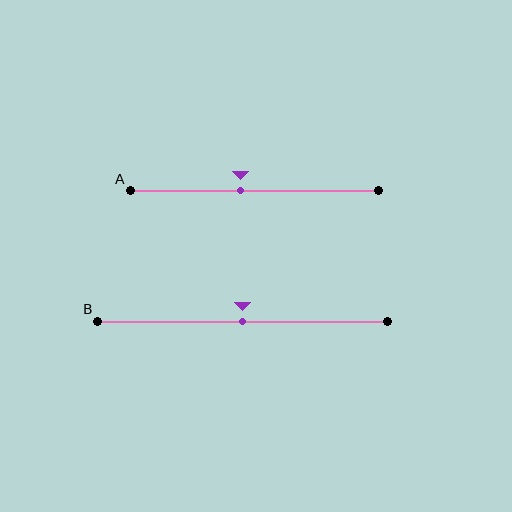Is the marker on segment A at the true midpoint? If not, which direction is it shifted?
No, the marker on segment A is shifted to the left by about 6% of the segment length.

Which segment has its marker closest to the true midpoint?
Segment B has its marker closest to the true midpoint.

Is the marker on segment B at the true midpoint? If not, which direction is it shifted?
Yes, the marker on segment B is at the true midpoint.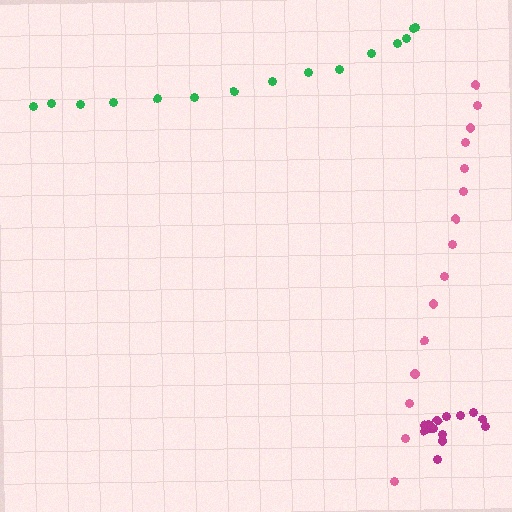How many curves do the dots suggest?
There are 3 distinct paths.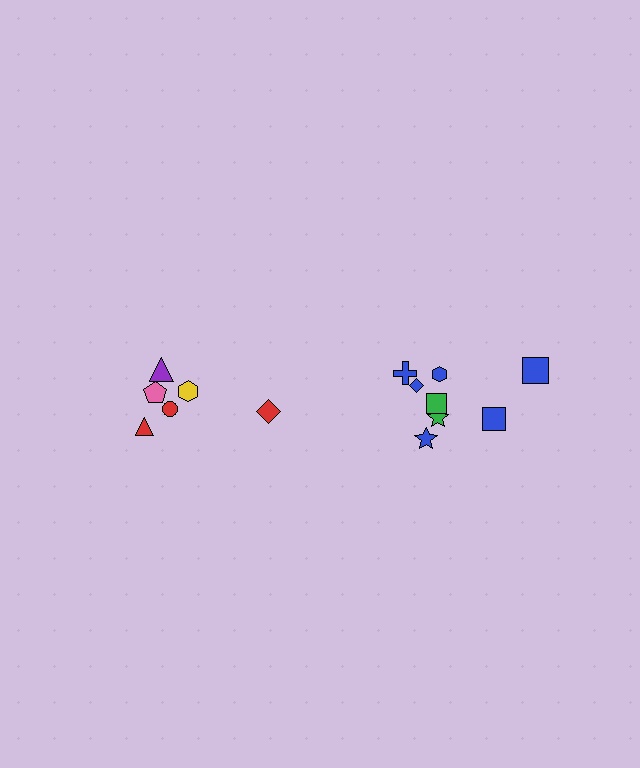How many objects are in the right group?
There are 8 objects.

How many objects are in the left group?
There are 6 objects.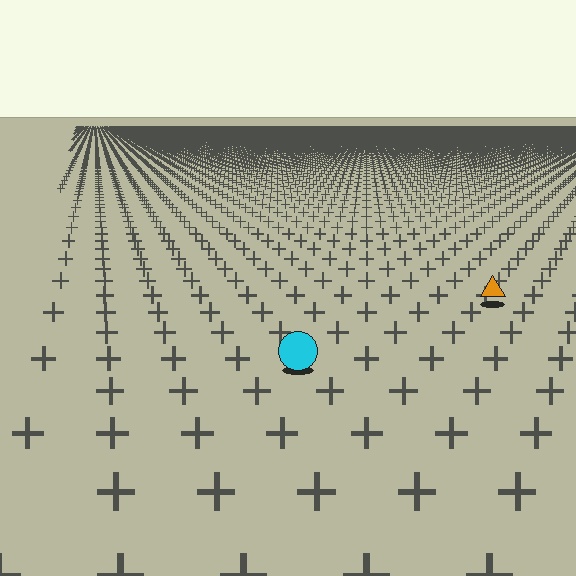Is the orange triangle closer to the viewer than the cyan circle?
No. The cyan circle is closer — you can tell from the texture gradient: the ground texture is coarser near it.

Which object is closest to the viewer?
The cyan circle is closest. The texture marks near it are larger and more spread out.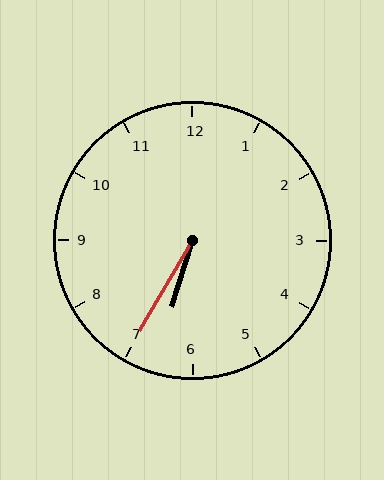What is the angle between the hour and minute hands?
Approximately 12 degrees.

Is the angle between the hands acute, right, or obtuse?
It is acute.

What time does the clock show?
6:35.